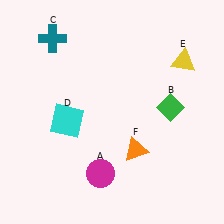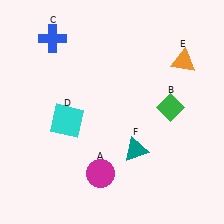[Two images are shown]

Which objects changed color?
C changed from teal to blue. E changed from yellow to orange. F changed from orange to teal.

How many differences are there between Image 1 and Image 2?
There are 3 differences between the two images.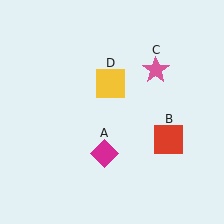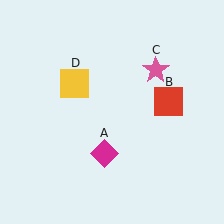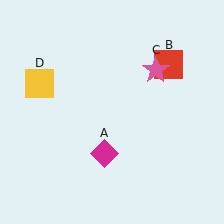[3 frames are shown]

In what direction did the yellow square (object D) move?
The yellow square (object D) moved left.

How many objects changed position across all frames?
2 objects changed position: red square (object B), yellow square (object D).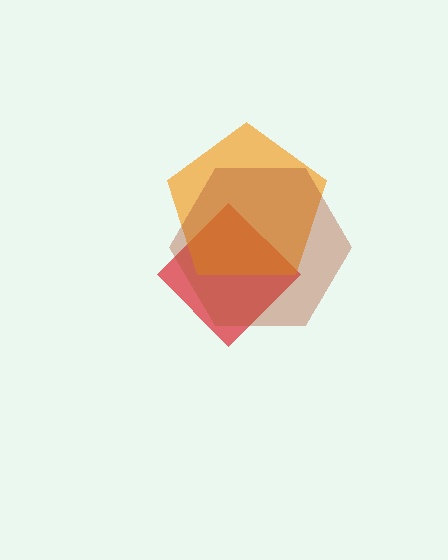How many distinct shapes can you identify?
There are 3 distinct shapes: a red diamond, an orange pentagon, a brown hexagon.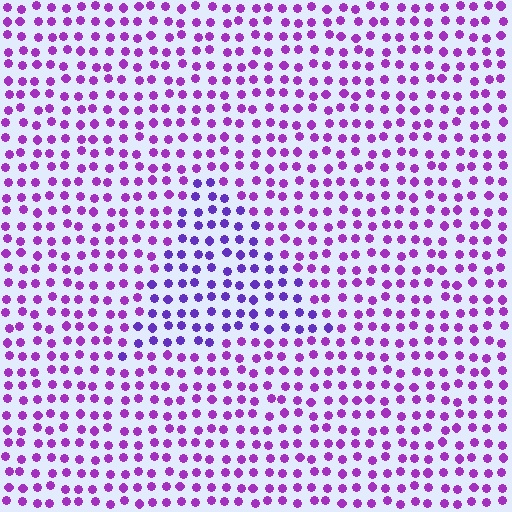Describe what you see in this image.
The image is filled with small purple elements in a uniform arrangement. A triangle-shaped region is visible where the elements are tinted to a slightly different hue, forming a subtle color boundary.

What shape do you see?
I see a triangle.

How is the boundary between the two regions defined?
The boundary is defined purely by a slight shift in hue (about 27 degrees). Spacing, size, and orientation are identical on both sides.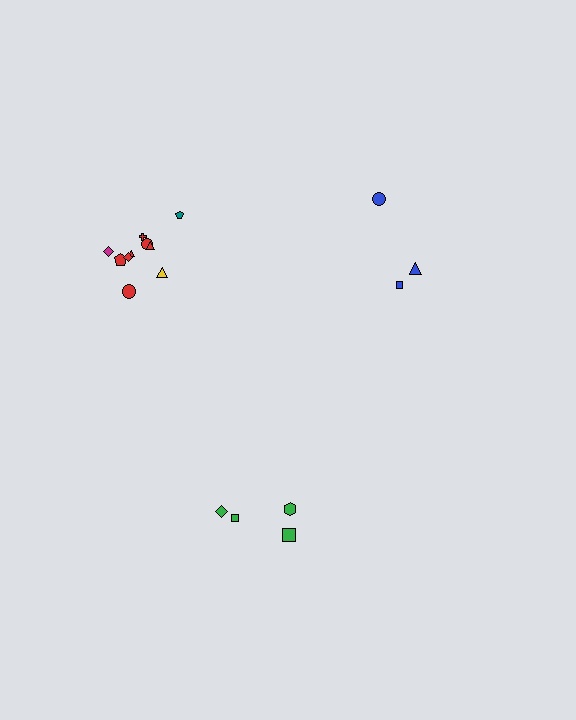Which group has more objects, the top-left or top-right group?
The top-left group.